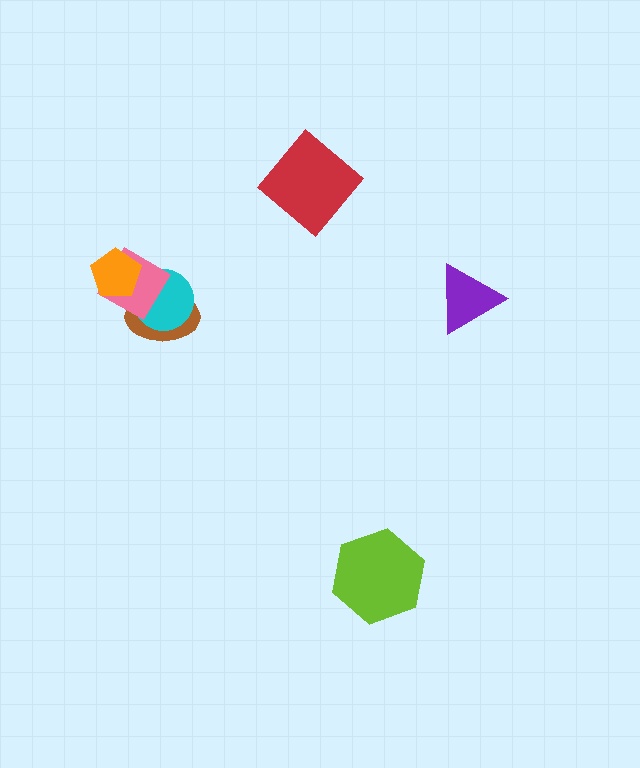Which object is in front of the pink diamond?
The orange pentagon is in front of the pink diamond.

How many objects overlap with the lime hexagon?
0 objects overlap with the lime hexagon.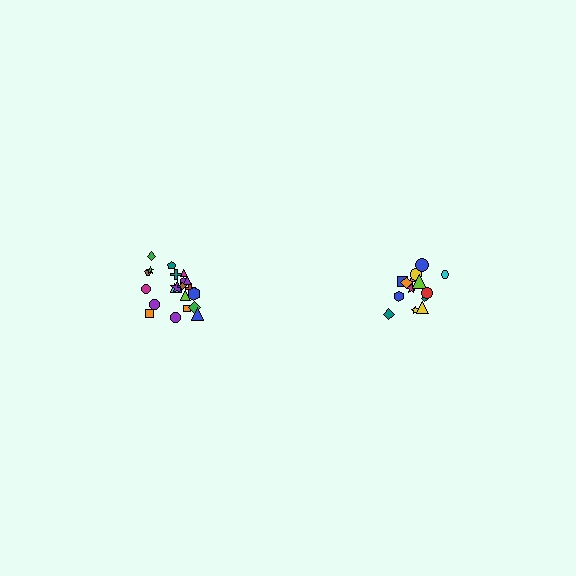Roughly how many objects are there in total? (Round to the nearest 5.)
Roughly 35 objects in total.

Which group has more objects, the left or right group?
The left group.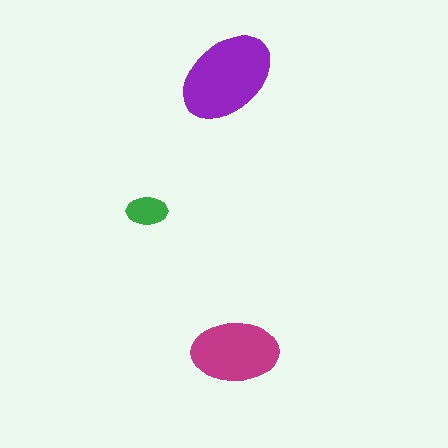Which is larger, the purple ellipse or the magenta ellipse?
The purple one.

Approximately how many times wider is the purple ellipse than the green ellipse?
About 2.5 times wider.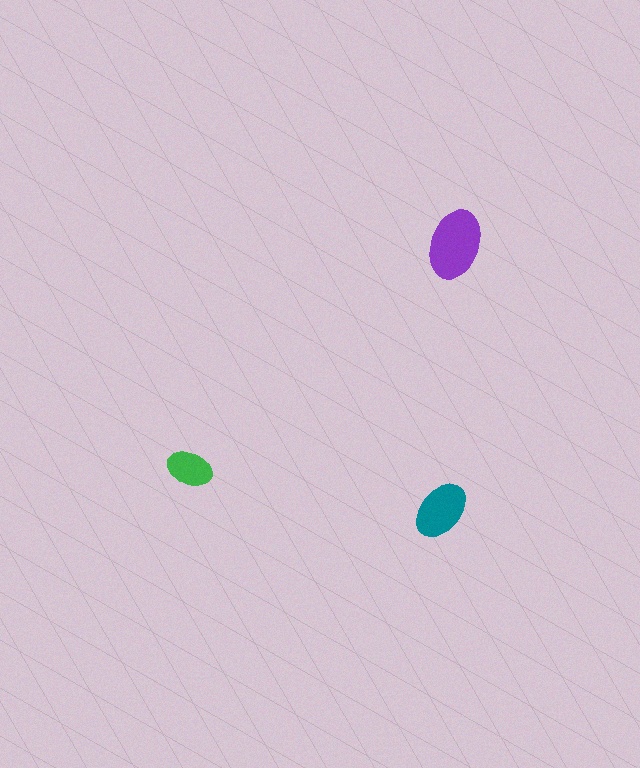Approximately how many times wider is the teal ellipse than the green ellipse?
About 1.5 times wider.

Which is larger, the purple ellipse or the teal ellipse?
The purple one.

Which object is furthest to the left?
The green ellipse is leftmost.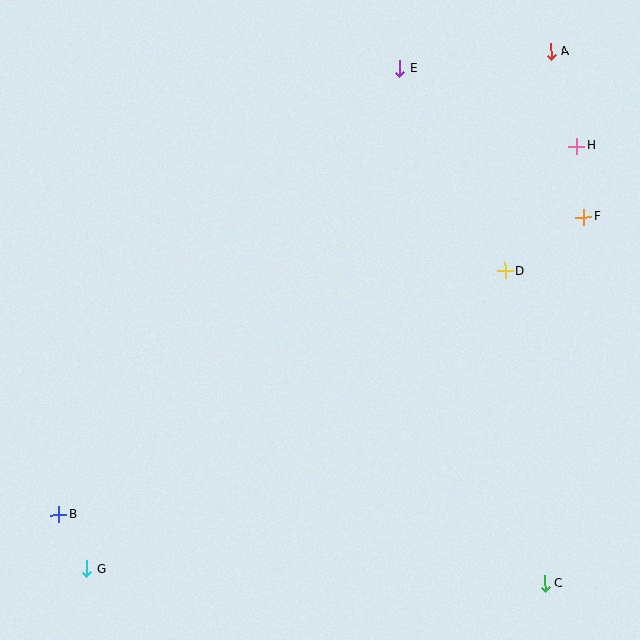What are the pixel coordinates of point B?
Point B is at (59, 514).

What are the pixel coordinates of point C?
Point C is at (545, 583).